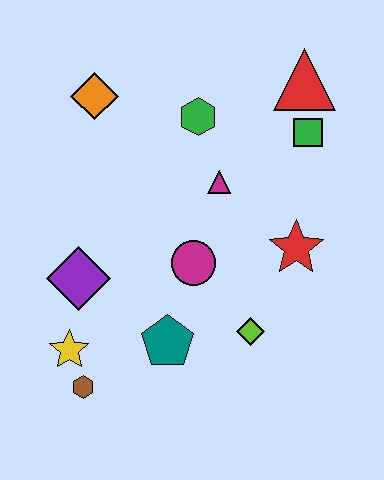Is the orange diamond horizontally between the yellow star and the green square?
Yes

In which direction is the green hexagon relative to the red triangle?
The green hexagon is to the left of the red triangle.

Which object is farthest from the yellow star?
The red triangle is farthest from the yellow star.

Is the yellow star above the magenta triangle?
No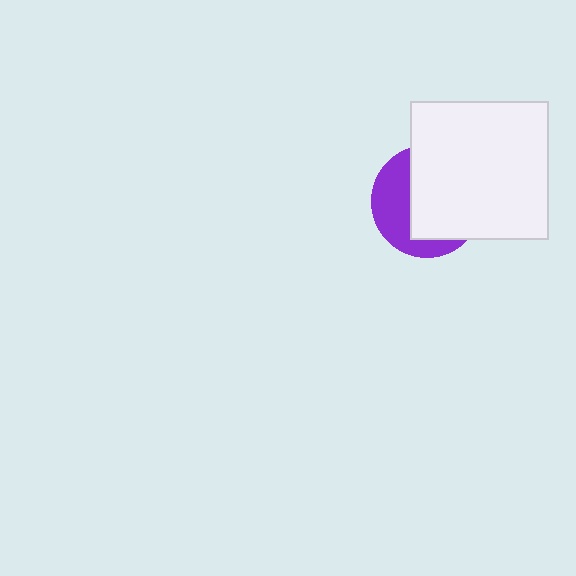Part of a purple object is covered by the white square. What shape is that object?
It is a circle.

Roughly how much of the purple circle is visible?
A small part of it is visible (roughly 39%).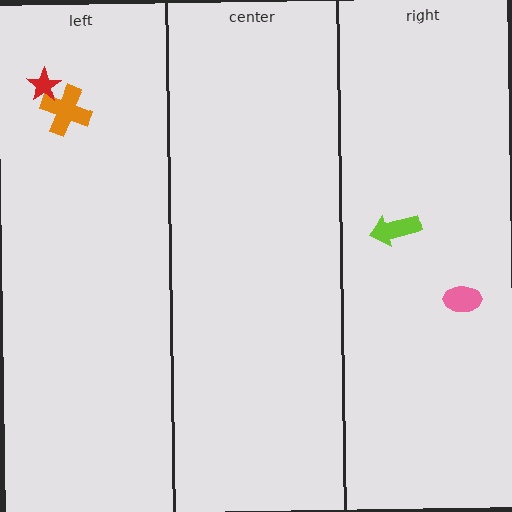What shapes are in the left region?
The orange cross, the red star.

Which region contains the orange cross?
The left region.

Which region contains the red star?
The left region.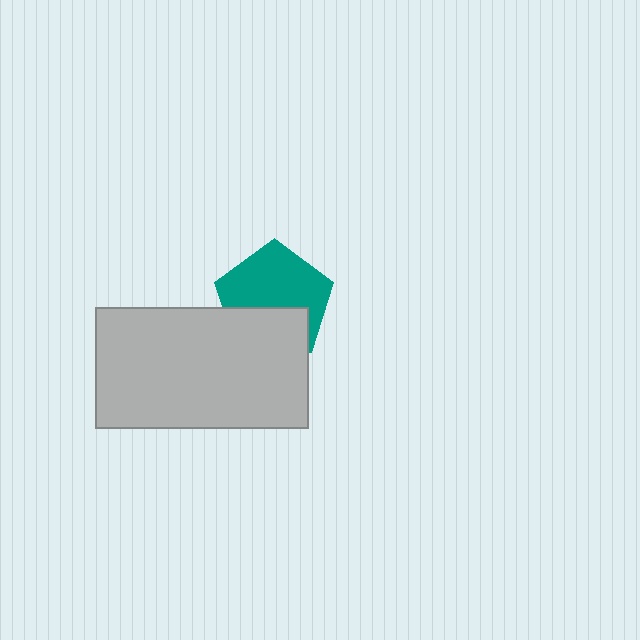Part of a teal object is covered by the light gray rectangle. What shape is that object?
It is a pentagon.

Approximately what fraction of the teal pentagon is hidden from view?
Roughly 38% of the teal pentagon is hidden behind the light gray rectangle.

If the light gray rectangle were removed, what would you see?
You would see the complete teal pentagon.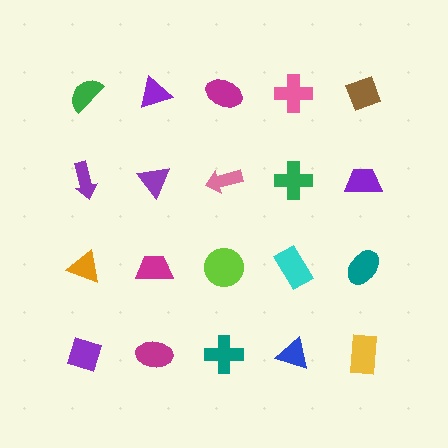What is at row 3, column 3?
A lime circle.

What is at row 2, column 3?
A pink arrow.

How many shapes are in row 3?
5 shapes.